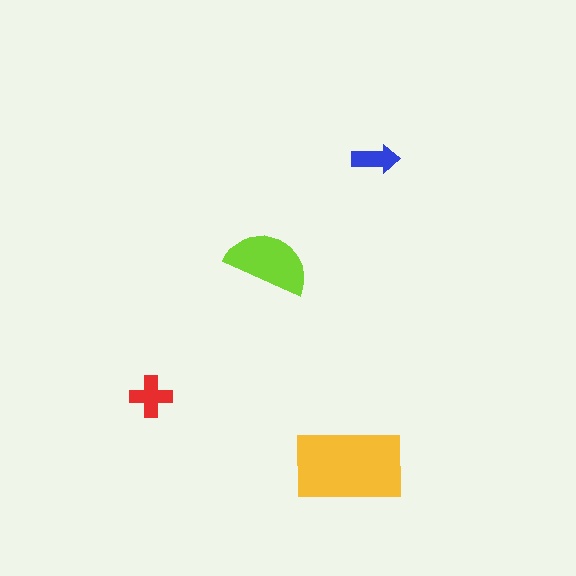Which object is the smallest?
The blue arrow.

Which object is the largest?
The yellow rectangle.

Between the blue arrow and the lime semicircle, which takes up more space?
The lime semicircle.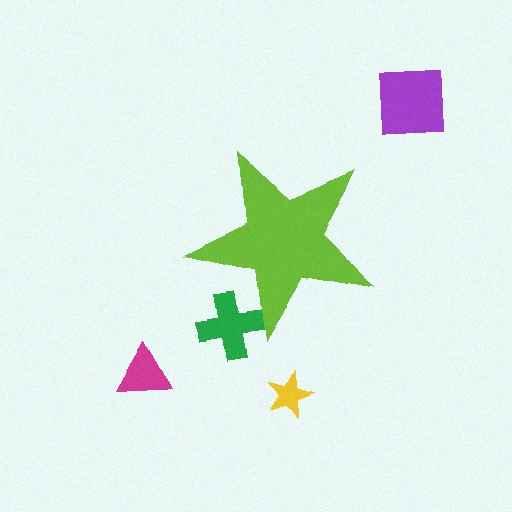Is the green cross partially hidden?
Yes, the green cross is partially hidden behind the lime star.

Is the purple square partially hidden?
No, the purple square is fully visible.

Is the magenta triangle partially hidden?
No, the magenta triangle is fully visible.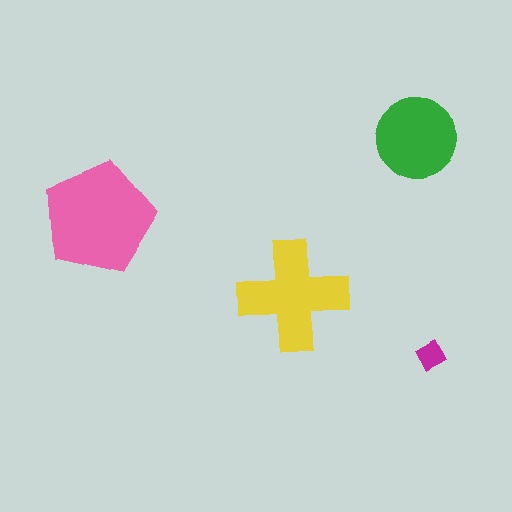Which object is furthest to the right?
The magenta diamond is rightmost.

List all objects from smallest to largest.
The magenta diamond, the green circle, the yellow cross, the pink pentagon.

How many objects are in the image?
There are 4 objects in the image.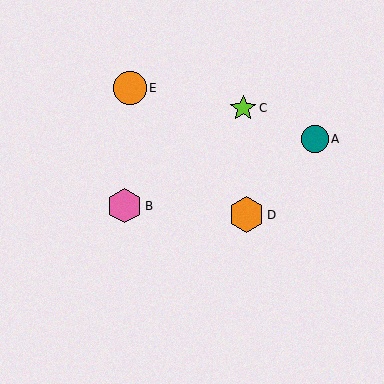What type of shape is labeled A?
Shape A is a teal circle.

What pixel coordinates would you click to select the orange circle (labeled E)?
Click at (130, 88) to select the orange circle E.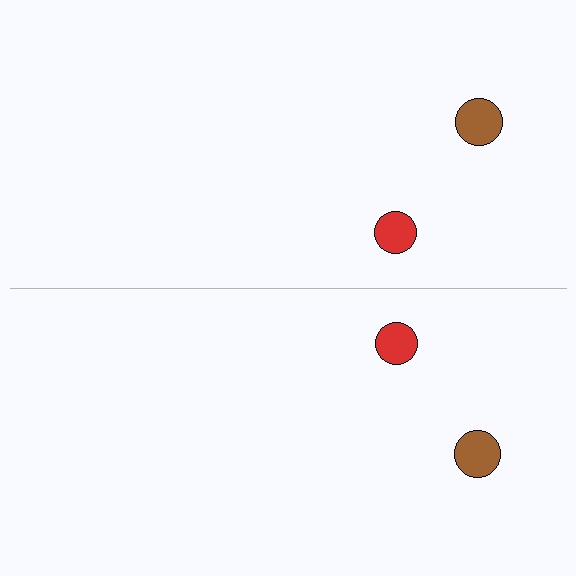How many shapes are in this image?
There are 4 shapes in this image.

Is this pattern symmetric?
Yes, this pattern has bilateral (reflection) symmetry.